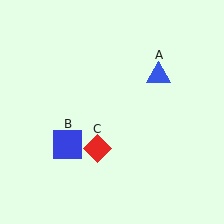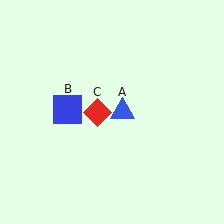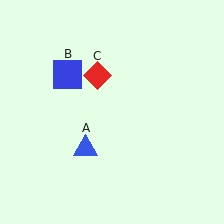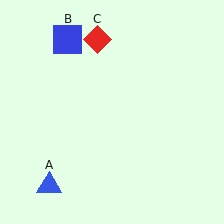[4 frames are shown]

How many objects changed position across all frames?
3 objects changed position: blue triangle (object A), blue square (object B), red diamond (object C).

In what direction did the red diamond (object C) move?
The red diamond (object C) moved up.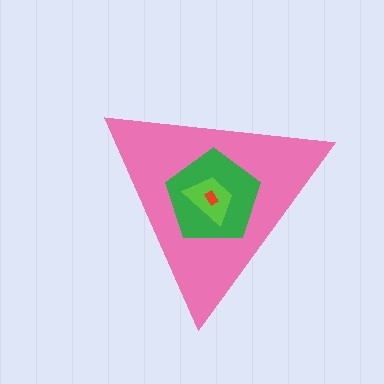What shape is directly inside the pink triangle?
The green pentagon.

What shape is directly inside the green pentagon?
The lime trapezoid.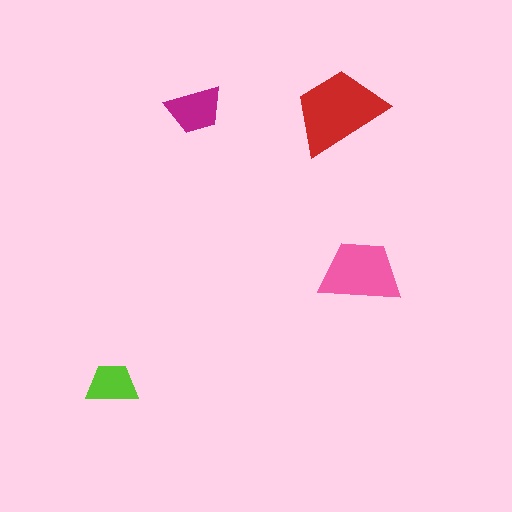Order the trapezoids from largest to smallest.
the red one, the pink one, the magenta one, the lime one.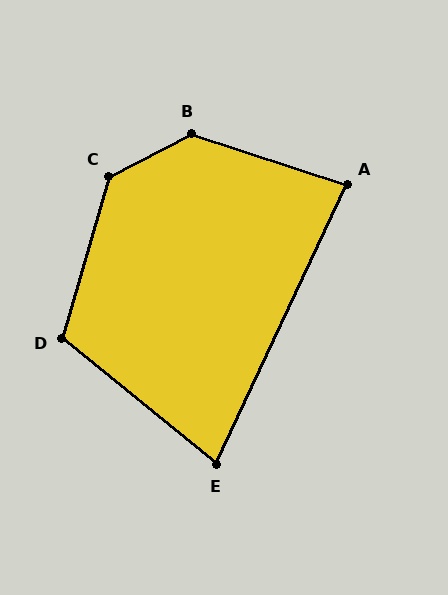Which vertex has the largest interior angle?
B, at approximately 134 degrees.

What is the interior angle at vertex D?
Approximately 113 degrees (obtuse).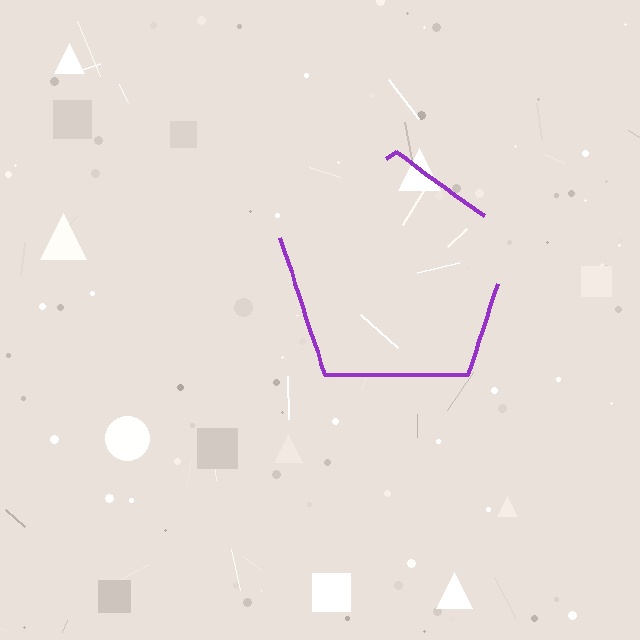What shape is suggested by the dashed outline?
The dashed outline suggests a pentagon.